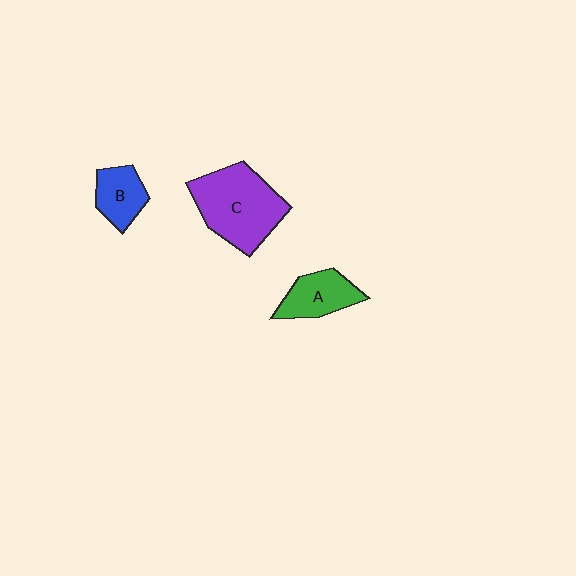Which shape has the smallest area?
Shape B (blue).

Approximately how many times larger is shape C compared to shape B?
Approximately 2.3 times.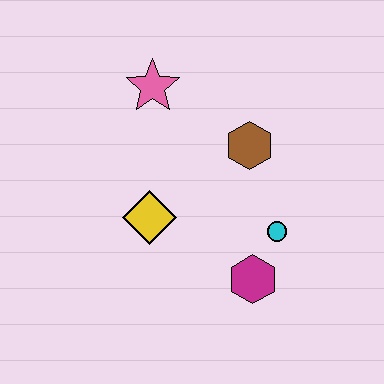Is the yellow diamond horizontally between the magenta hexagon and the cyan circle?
No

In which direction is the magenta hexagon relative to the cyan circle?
The magenta hexagon is below the cyan circle.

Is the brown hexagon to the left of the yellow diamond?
No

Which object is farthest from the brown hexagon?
The magenta hexagon is farthest from the brown hexagon.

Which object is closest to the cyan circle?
The magenta hexagon is closest to the cyan circle.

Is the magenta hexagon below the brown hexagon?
Yes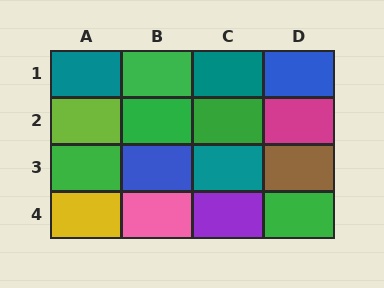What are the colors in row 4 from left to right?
Yellow, pink, purple, green.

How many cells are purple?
1 cell is purple.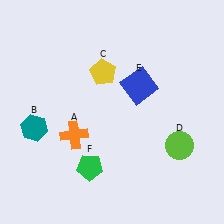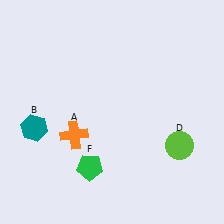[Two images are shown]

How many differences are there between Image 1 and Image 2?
There are 2 differences between the two images.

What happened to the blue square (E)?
The blue square (E) was removed in Image 2. It was in the top-right area of Image 1.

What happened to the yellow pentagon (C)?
The yellow pentagon (C) was removed in Image 2. It was in the top-left area of Image 1.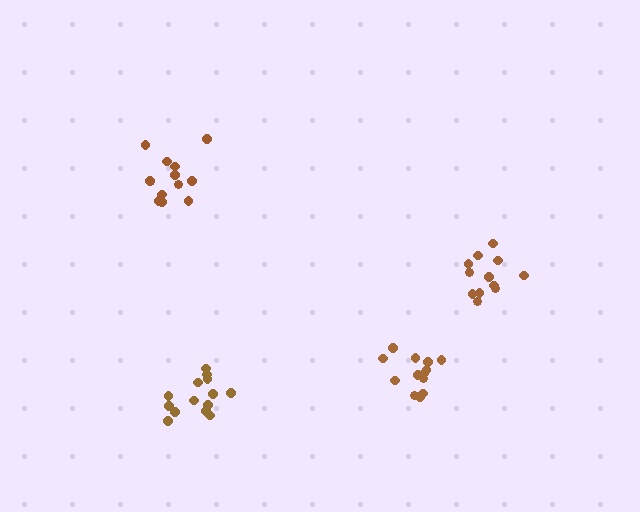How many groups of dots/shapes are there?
There are 4 groups.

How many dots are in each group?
Group 1: 14 dots, Group 2: 13 dots, Group 3: 12 dots, Group 4: 13 dots (52 total).